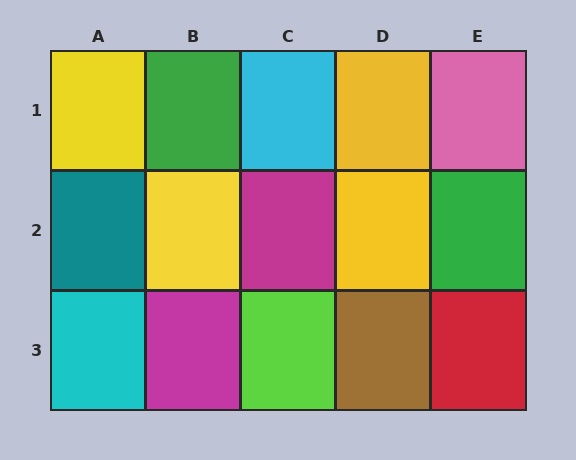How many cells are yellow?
4 cells are yellow.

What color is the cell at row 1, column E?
Pink.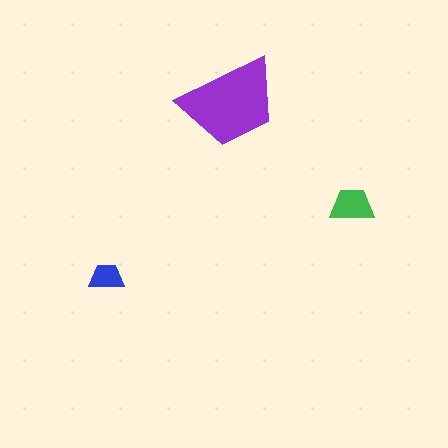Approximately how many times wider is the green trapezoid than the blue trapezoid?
About 1.5 times wider.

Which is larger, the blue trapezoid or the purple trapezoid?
The purple one.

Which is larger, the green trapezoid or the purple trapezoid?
The purple one.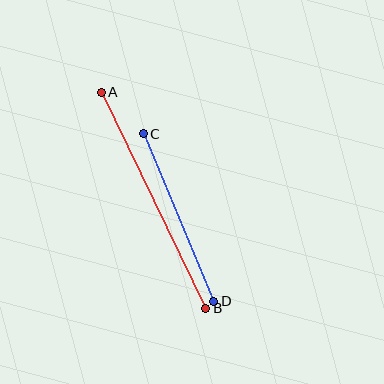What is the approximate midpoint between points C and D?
The midpoint is at approximately (179, 218) pixels.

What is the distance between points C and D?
The distance is approximately 182 pixels.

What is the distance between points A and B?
The distance is approximately 240 pixels.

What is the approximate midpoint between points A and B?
The midpoint is at approximately (154, 200) pixels.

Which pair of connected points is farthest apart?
Points A and B are farthest apart.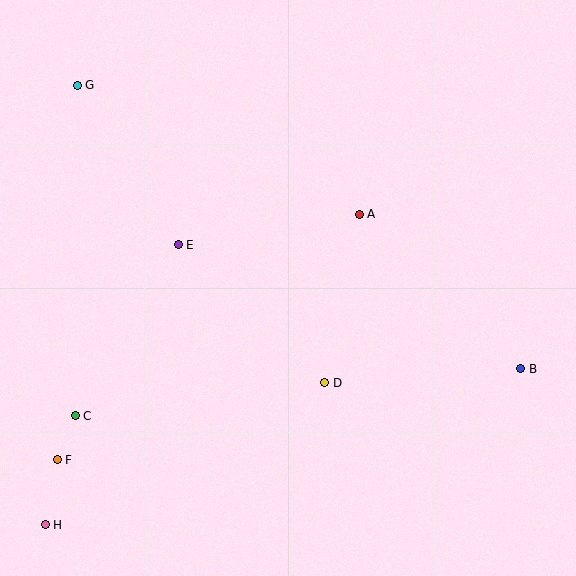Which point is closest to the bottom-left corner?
Point H is closest to the bottom-left corner.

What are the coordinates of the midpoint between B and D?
The midpoint between B and D is at (423, 376).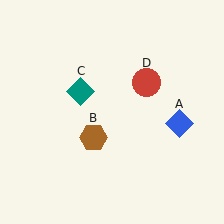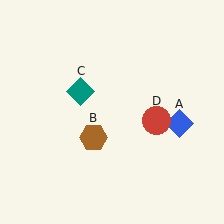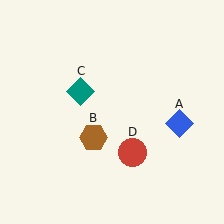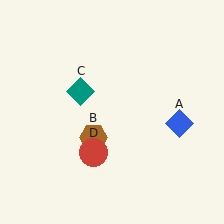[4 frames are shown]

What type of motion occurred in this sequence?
The red circle (object D) rotated clockwise around the center of the scene.